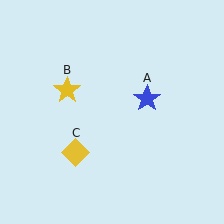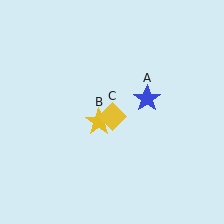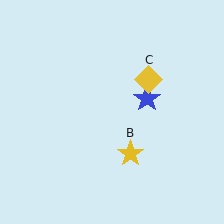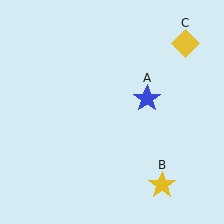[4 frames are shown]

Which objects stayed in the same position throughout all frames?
Blue star (object A) remained stationary.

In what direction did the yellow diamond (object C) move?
The yellow diamond (object C) moved up and to the right.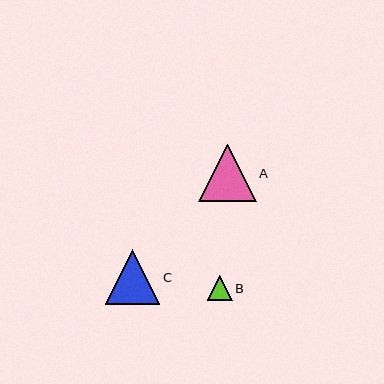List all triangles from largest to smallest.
From largest to smallest: A, C, B.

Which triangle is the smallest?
Triangle B is the smallest with a size of approximately 24 pixels.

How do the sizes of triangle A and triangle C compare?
Triangle A and triangle C are approximately the same size.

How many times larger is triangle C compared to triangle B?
Triangle C is approximately 2.2 times the size of triangle B.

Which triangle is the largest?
Triangle A is the largest with a size of approximately 57 pixels.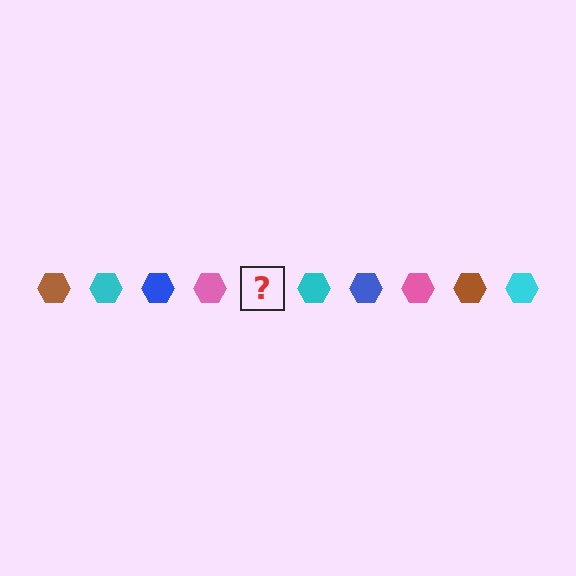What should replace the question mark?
The question mark should be replaced with a brown hexagon.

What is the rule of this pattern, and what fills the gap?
The rule is that the pattern cycles through brown, cyan, blue, pink hexagons. The gap should be filled with a brown hexagon.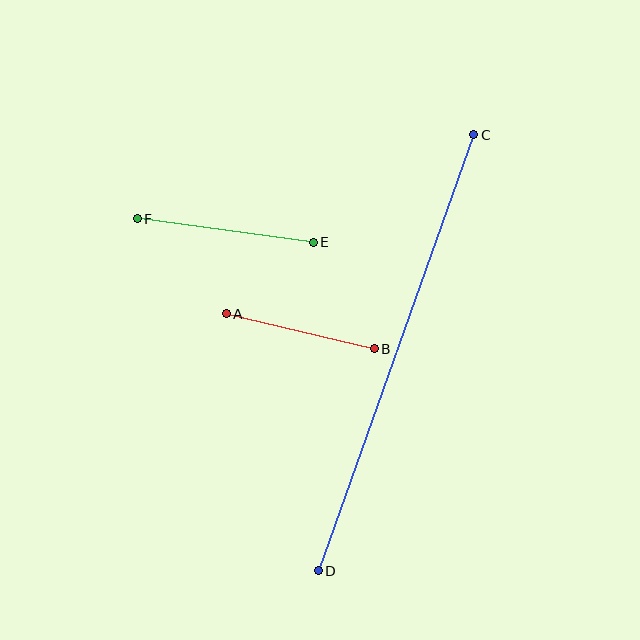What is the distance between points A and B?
The distance is approximately 152 pixels.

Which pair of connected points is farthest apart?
Points C and D are farthest apart.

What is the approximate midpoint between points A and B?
The midpoint is at approximately (300, 331) pixels.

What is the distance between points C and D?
The distance is approximately 463 pixels.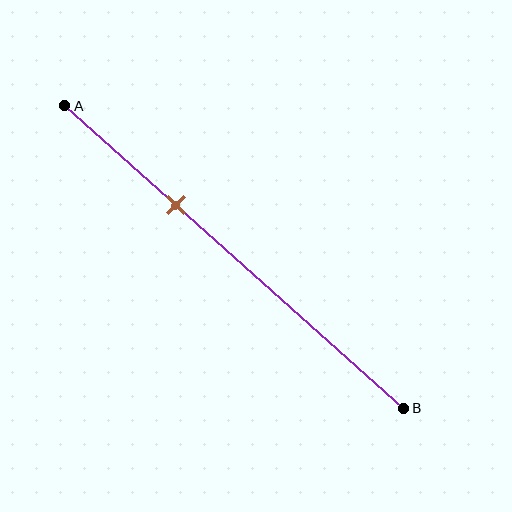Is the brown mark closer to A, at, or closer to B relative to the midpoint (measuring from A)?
The brown mark is closer to point A than the midpoint of segment AB.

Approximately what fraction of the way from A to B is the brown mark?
The brown mark is approximately 35% of the way from A to B.